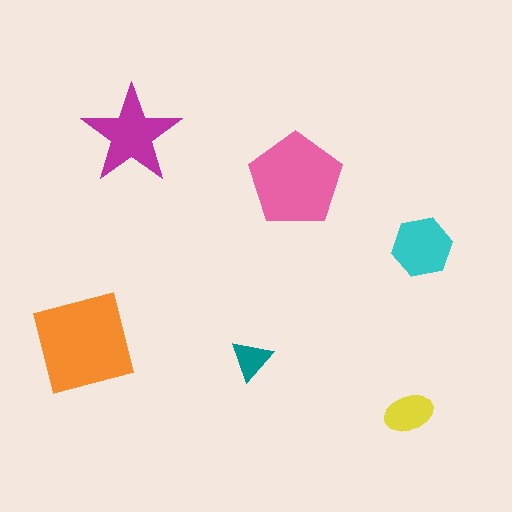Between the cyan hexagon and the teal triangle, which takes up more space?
The cyan hexagon.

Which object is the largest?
The orange square.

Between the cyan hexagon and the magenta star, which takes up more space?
The magenta star.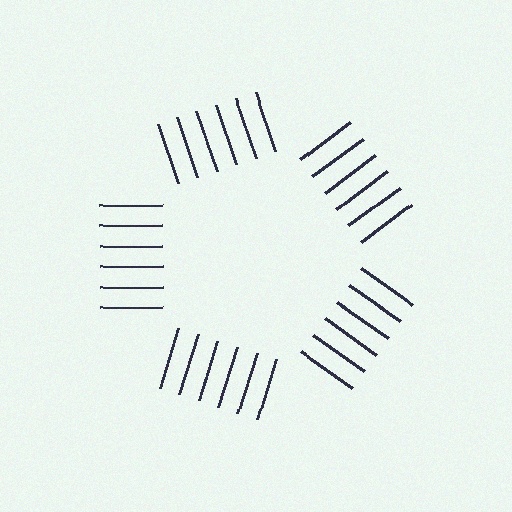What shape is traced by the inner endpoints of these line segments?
An illusory pentagon — the line segments terminate on its edges but no continuous stroke is drawn.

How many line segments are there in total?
30 — 6 along each of the 5 edges.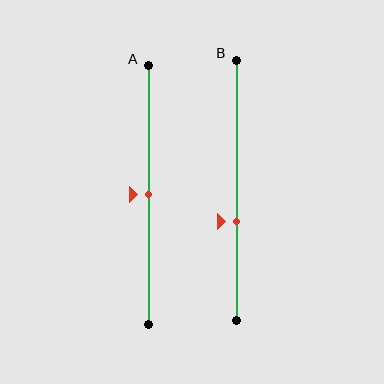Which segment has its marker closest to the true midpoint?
Segment A has its marker closest to the true midpoint.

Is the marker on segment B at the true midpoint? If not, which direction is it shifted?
No, the marker on segment B is shifted downward by about 12% of the segment length.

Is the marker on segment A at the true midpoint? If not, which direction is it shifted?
Yes, the marker on segment A is at the true midpoint.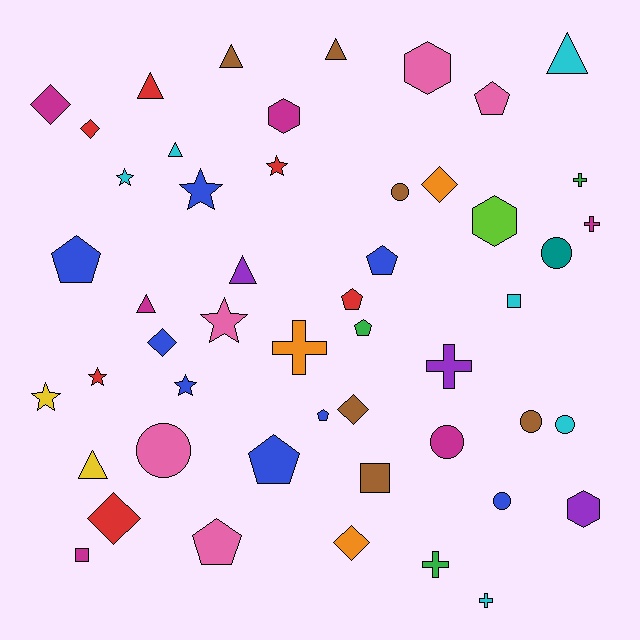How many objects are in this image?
There are 50 objects.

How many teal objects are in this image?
There is 1 teal object.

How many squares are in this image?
There are 3 squares.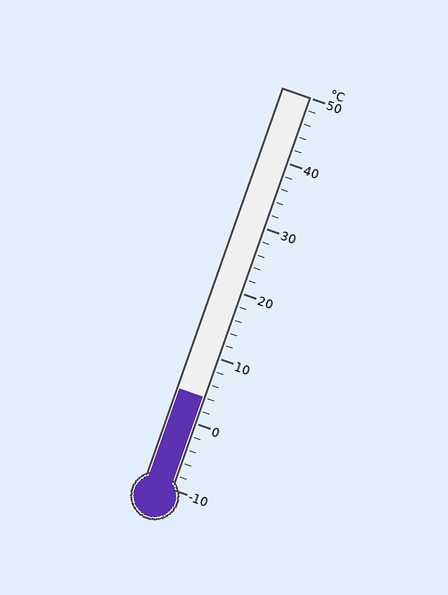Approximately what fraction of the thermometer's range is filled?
The thermometer is filled to approximately 25% of its range.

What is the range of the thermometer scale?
The thermometer scale ranges from -10°C to 50°C.